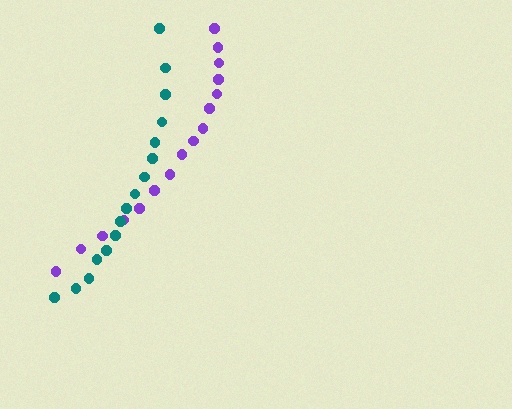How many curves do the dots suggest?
There are 2 distinct paths.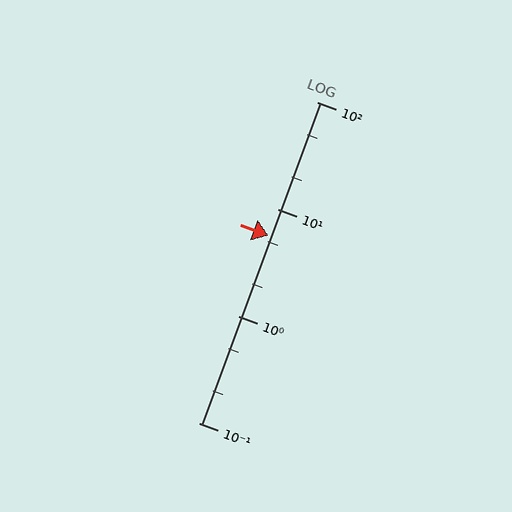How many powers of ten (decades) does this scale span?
The scale spans 3 decades, from 0.1 to 100.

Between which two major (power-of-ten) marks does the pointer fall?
The pointer is between 1 and 10.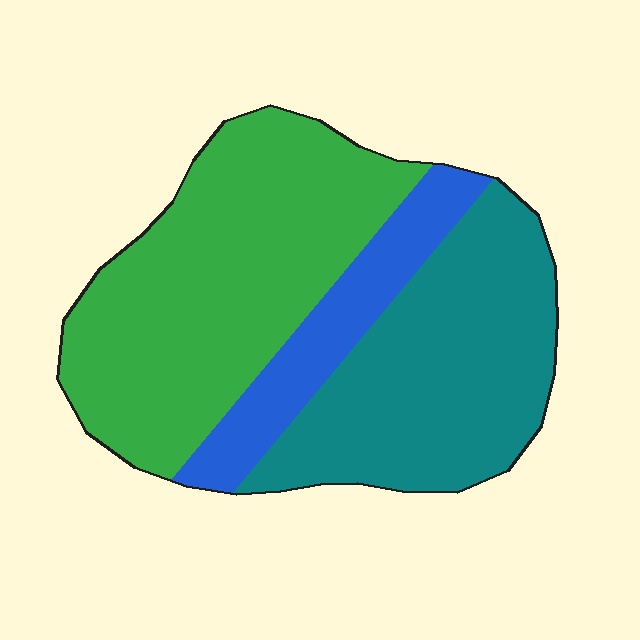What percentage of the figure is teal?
Teal takes up about three eighths (3/8) of the figure.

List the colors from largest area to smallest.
From largest to smallest: green, teal, blue.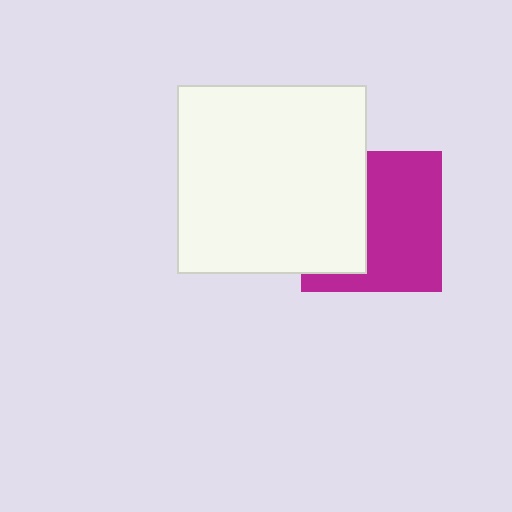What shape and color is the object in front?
The object in front is a white square.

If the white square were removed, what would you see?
You would see the complete magenta square.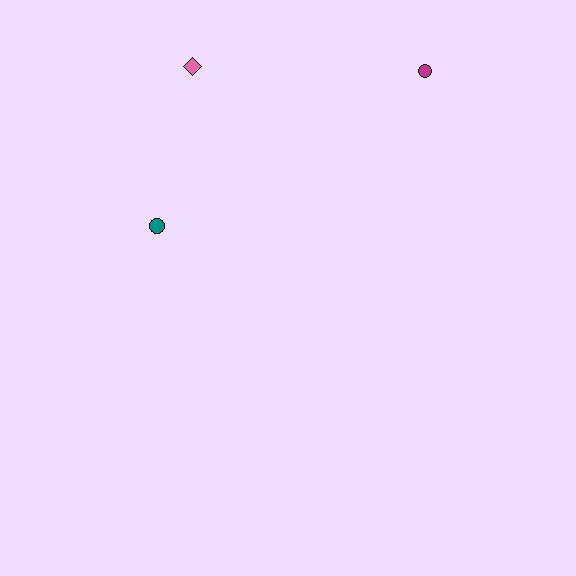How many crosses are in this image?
There are no crosses.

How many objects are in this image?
There are 3 objects.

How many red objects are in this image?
There are no red objects.